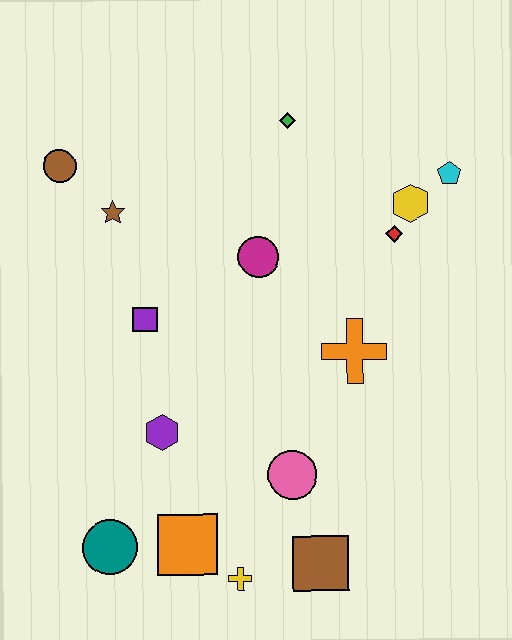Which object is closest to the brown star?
The brown circle is closest to the brown star.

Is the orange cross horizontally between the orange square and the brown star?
No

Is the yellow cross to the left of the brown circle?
No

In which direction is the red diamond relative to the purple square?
The red diamond is to the right of the purple square.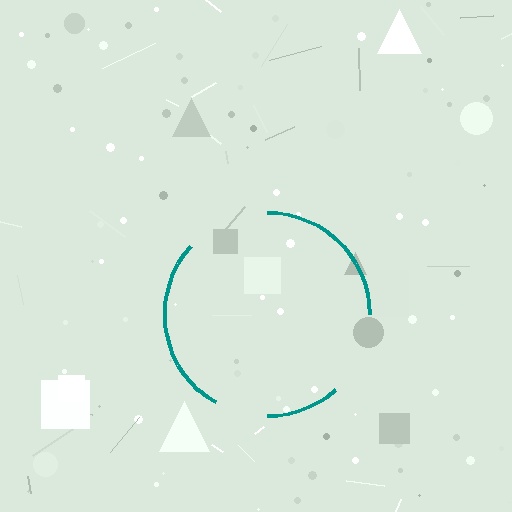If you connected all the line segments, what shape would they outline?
They would outline a circle.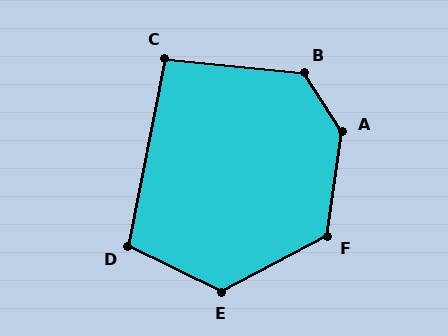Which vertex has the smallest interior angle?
C, at approximately 95 degrees.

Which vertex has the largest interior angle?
A, at approximately 138 degrees.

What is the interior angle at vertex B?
Approximately 129 degrees (obtuse).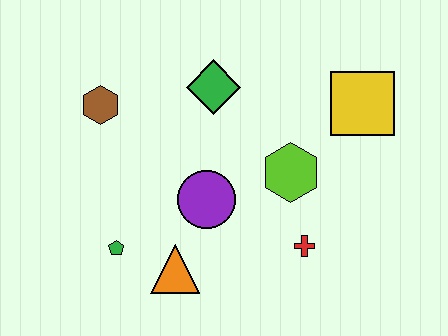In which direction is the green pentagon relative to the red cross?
The green pentagon is to the left of the red cross.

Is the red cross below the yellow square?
Yes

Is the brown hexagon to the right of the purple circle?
No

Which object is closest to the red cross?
The lime hexagon is closest to the red cross.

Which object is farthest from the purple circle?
The yellow square is farthest from the purple circle.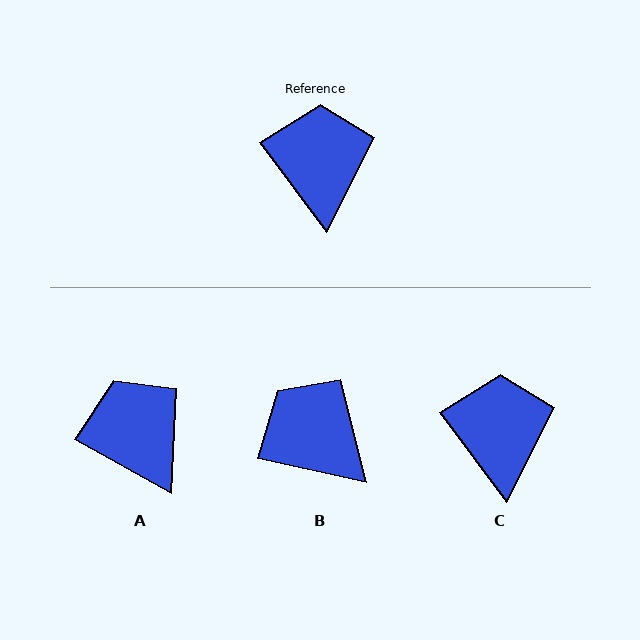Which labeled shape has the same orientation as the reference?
C.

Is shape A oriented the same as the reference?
No, it is off by about 24 degrees.